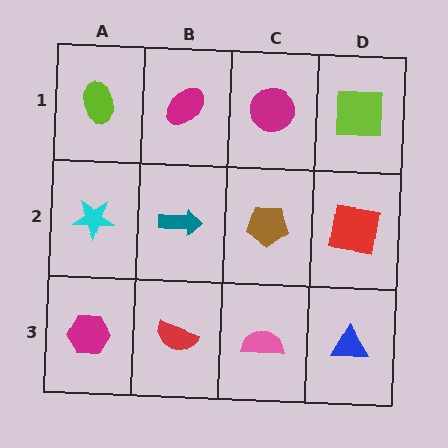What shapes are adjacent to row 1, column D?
A red square (row 2, column D), a magenta circle (row 1, column C).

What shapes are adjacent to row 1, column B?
A teal arrow (row 2, column B), a lime ellipse (row 1, column A), a magenta circle (row 1, column C).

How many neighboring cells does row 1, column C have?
3.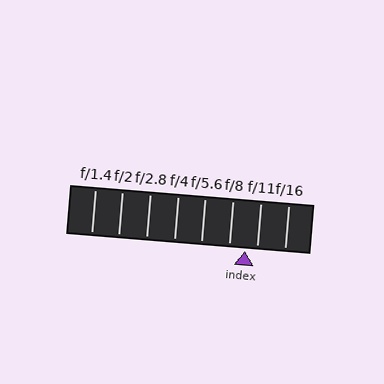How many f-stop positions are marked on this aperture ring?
There are 8 f-stop positions marked.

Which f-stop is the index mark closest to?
The index mark is closest to f/11.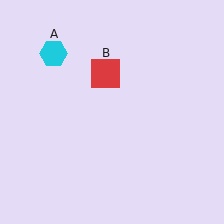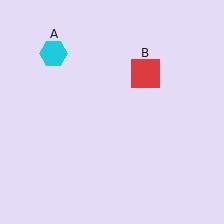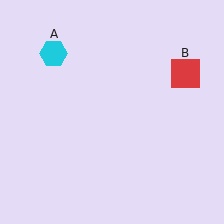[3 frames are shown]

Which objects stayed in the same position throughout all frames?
Cyan hexagon (object A) remained stationary.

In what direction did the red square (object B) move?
The red square (object B) moved right.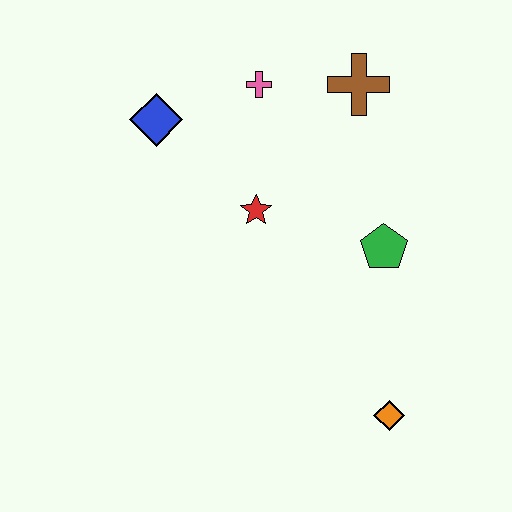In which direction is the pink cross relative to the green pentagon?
The pink cross is above the green pentagon.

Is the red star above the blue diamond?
No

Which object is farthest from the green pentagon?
The blue diamond is farthest from the green pentagon.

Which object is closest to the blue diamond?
The pink cross is closest to the blue diamond.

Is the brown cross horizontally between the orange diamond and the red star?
Yes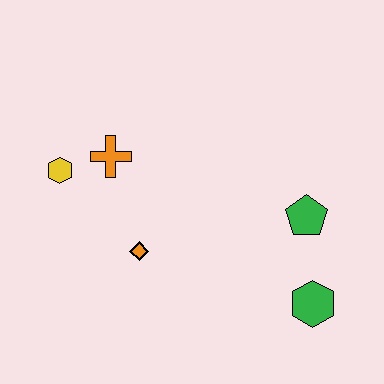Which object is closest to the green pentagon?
The green hexagon is closest to the green pentagon.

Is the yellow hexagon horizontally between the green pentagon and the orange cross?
No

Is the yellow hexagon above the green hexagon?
Yes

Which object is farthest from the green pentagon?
The yellow hexagon is farthest from the green pentagon.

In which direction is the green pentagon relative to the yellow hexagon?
The green pentagon is to the right of the yellow hexagon.